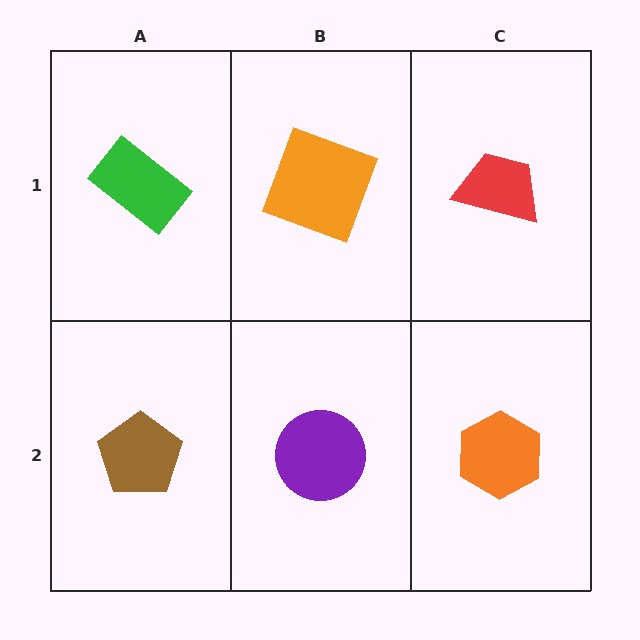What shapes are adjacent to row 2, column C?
A red trapezoid (row 1, column C), a purple circle (row 2, column B).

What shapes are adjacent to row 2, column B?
An orange square (row 1, column B), a brown pentagon (row 2, column A), an orange hexagon (row 2, column C).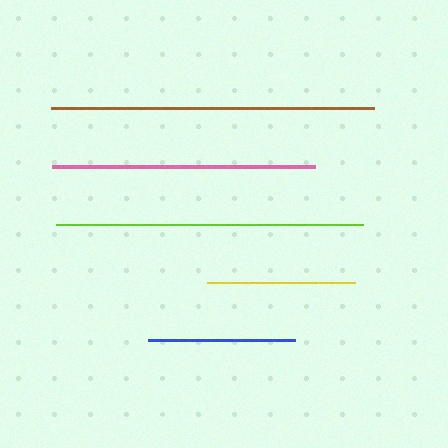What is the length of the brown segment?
The brown segment is approximately 322 pixels long.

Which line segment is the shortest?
The blue line is the shortest at approximately 147 pixels.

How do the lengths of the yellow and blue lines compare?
The yellow and blue lines are approximately the same length.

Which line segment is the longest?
The brown line is the longest at approximately 322 pixels.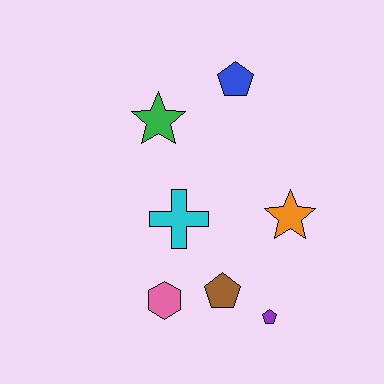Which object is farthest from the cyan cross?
The blue pentagon is farthest from the cyan cross.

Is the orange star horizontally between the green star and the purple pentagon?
No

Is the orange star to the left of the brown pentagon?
No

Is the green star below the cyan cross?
No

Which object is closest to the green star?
The blue pentagon is closest to the green star.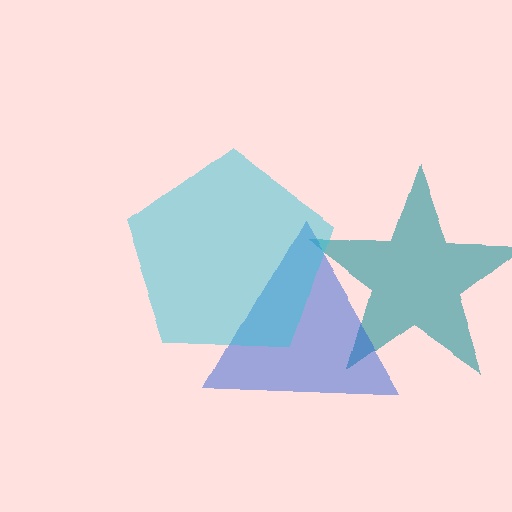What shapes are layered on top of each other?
The layered shapes are: a teal star, a blue triangle, a cyan pentagon.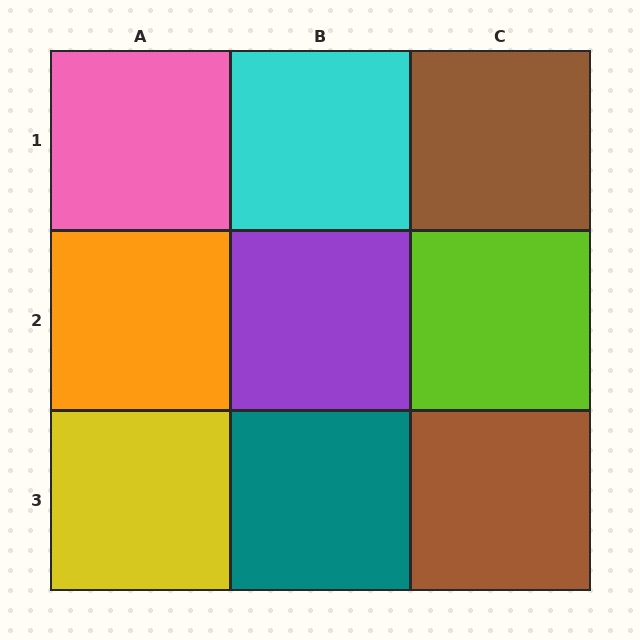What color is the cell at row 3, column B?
Teal.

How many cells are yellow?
1 cell is yellow.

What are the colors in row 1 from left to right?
Pink, cyan, brown.